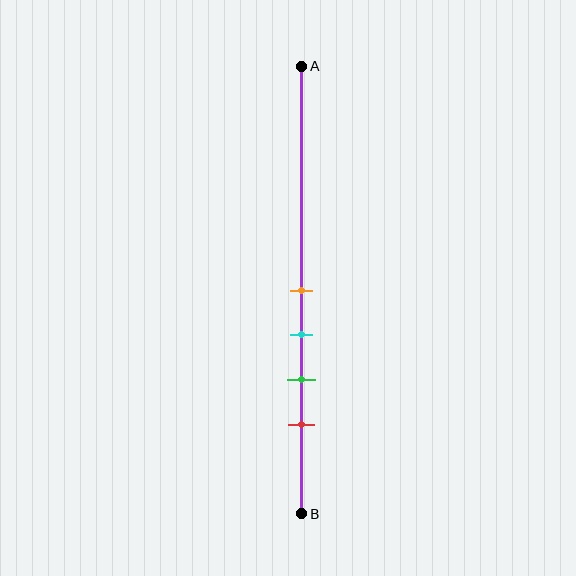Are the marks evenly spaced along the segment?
Yes, the marks are approximately evenly spaced.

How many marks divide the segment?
There are 4 marks dividing the segment.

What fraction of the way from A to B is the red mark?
The red mark is approximately 80% (0.8) of the way from A to B.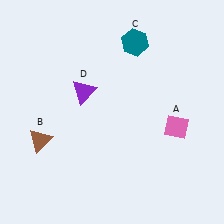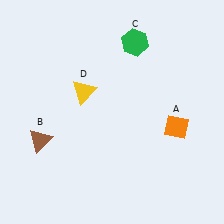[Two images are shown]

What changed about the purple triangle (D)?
In Image 1, D is purple. In Image 2, it changed to yellow.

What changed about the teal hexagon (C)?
In Image 1, C is teal. In Image 2, it changed to green.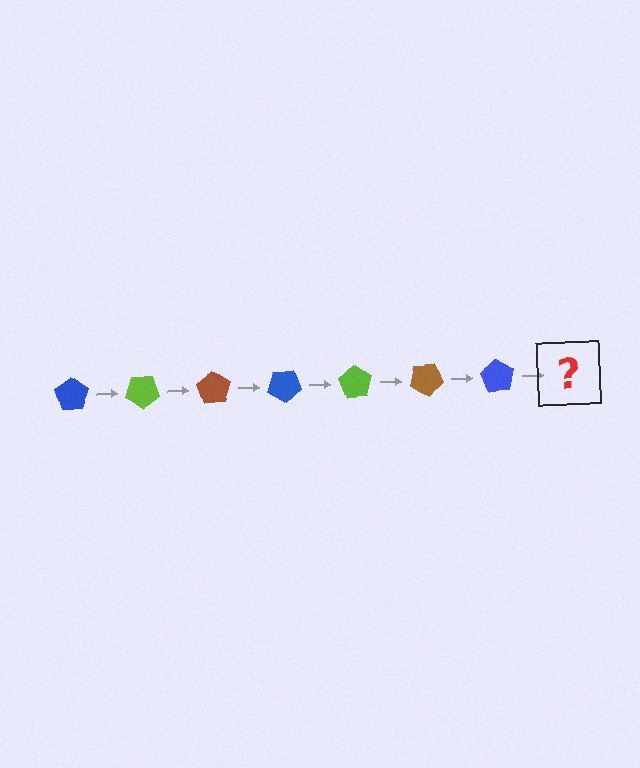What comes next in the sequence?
The next element should be a lime pentagon, rotated 245 degrees from the start.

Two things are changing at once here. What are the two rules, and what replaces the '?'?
The two rules are that it rotates 35 degrees each step and the color cycles through blue, lime, and brown. The '?' should be a lime pentagon, rotated 245 degrees from the start.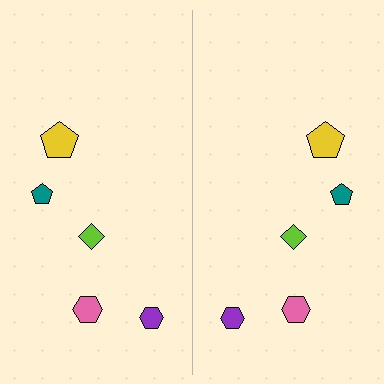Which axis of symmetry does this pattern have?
The pattern has a vertical axis of symmetry running through the center of the image.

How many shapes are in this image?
There are 10 shapes in this image.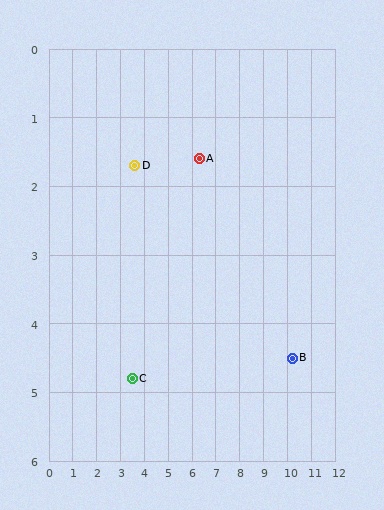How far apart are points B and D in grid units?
Points B and D are about 7.2 grid units apart.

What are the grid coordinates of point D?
Point D is at approximately (3.6, 1.7).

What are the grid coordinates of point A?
Point A is at approximately (6.3, 1.6).